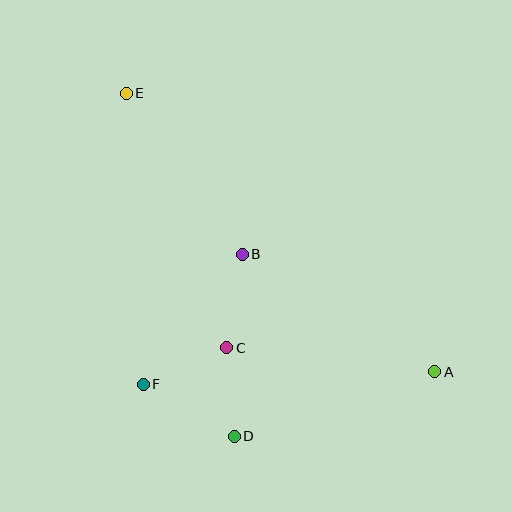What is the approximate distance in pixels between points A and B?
The distance between A and B is approximately 225 pixels.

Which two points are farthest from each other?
Points A and E are farthest from each other.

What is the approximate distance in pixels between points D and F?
The distance between D and F is approximately 105 pixels.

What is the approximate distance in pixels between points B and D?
The distance between B and D is approximately 182 pixels.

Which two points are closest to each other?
Points C and D are closest to each other.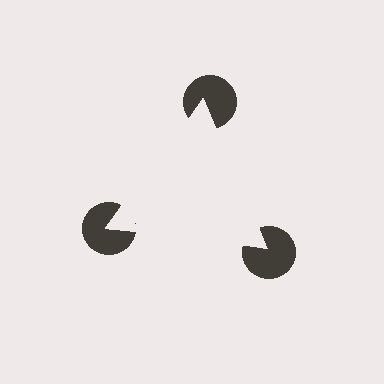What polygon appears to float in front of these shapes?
An illusory triangle — its edges are inferred from the aligned wedge cuts in the pac-man discs, not physically drawn.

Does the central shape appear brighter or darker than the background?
It typically appears slightly brighter than the background, even though no actual brightness change is drawn.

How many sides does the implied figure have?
3 sides.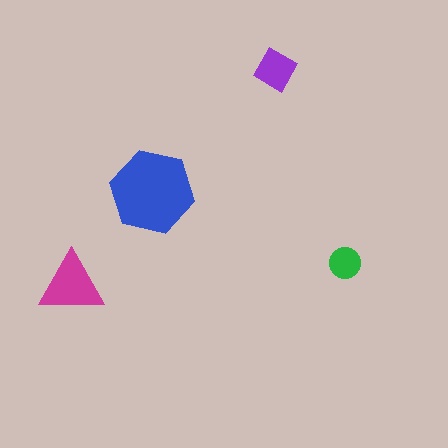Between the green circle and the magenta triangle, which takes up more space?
The magenta triangle.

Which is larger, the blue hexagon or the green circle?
The blue hexagon.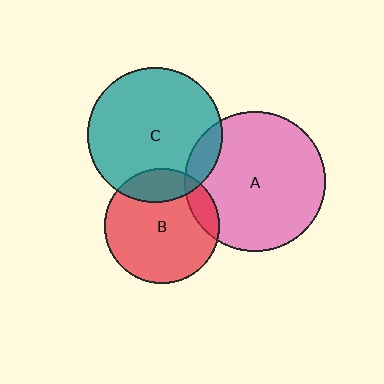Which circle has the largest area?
Circle A (pink).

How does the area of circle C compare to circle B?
Approximately 1.4 times.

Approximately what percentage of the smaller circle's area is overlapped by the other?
Approximately 10%.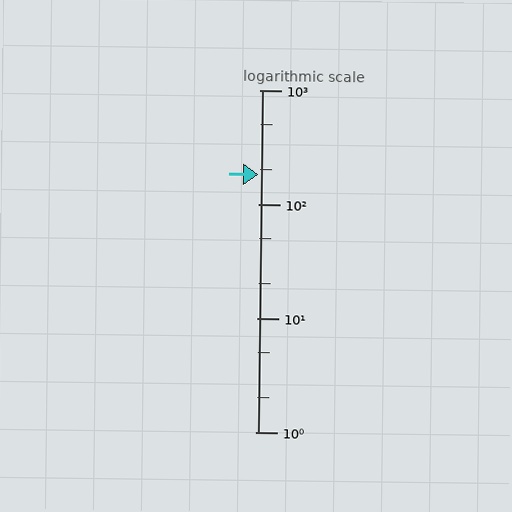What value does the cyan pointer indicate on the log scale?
The pointer indicates approximately 180.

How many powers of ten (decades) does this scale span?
The scale spans 3 decades, from 1 to 1000.